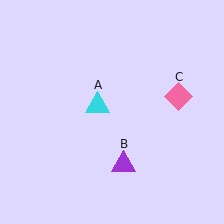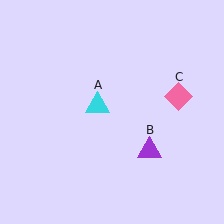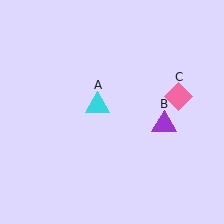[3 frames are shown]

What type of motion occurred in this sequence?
The purple triangle (object B) rotated counterclockwise around the center of the scene.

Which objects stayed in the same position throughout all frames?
Cyan triangle (object A) and pink diamond (object C) remained stationary.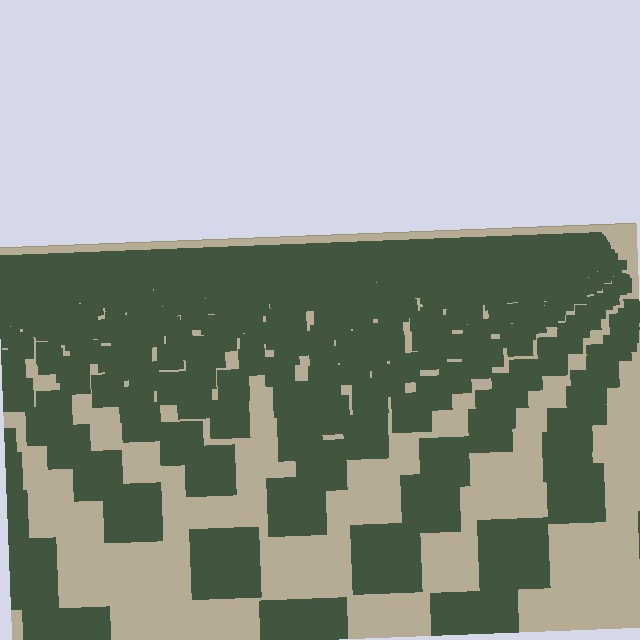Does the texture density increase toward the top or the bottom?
Density increases toward the top.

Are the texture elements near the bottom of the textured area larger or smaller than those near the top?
Larger. Near the bottom, elements are closer to the viewer and appear at a bigger on-screen size.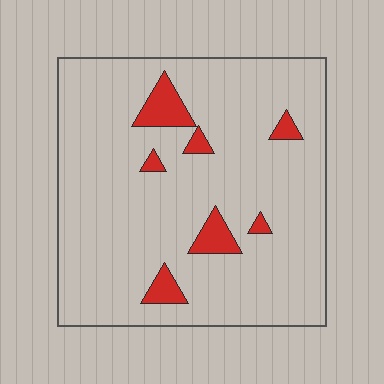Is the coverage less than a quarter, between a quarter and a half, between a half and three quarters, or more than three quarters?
Less than a quarter.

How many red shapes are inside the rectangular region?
7.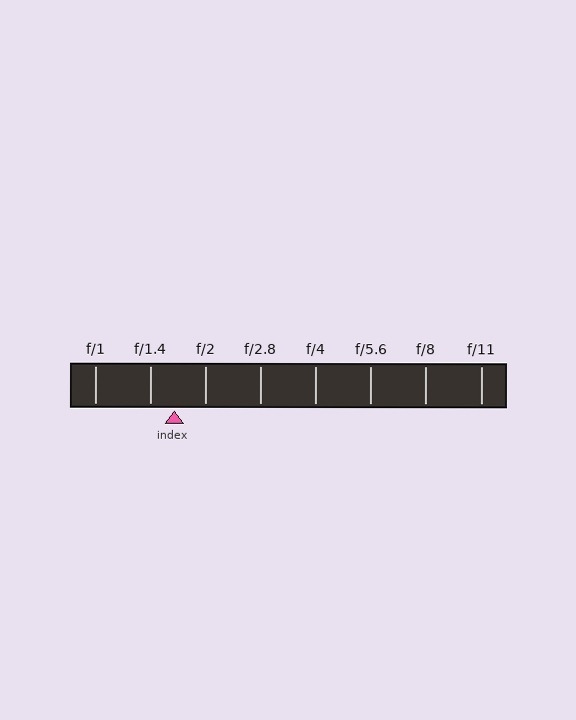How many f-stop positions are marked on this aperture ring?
There are 8 f-stop positions marked.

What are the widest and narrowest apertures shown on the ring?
The widest aperture shown is f/1 and the narrowest is f/11.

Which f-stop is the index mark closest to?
The index mark is closest to f/1.4.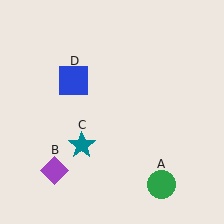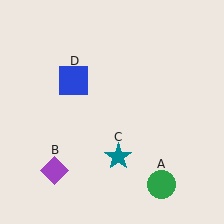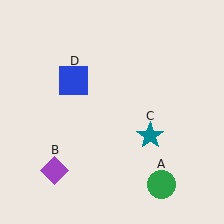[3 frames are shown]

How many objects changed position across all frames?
1 object changed position: teal star (object C).